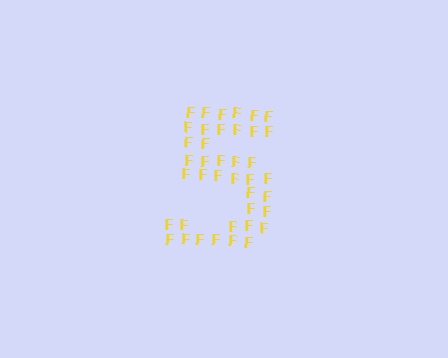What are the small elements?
The small elements are letter F's.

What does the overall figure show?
The overall figure shows the digit 5.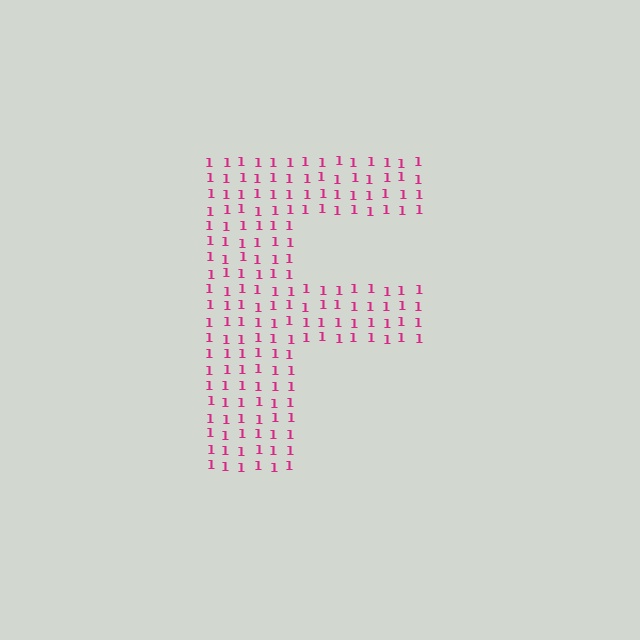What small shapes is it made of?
It is made of small digit 1's.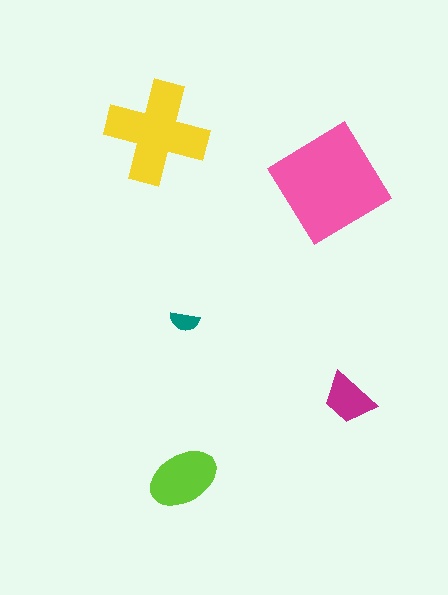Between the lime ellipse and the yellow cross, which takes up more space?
The yellow cross.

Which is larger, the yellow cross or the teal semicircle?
The yellow cross.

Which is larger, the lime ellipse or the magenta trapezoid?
The lime ellipse.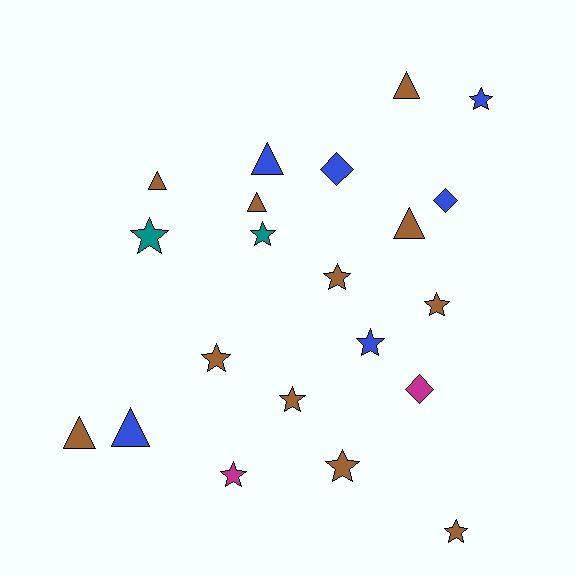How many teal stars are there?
There are 2 teal stars.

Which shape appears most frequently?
Star, with 11 objects.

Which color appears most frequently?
Brown, with 11 objects.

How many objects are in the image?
There are 21 objects.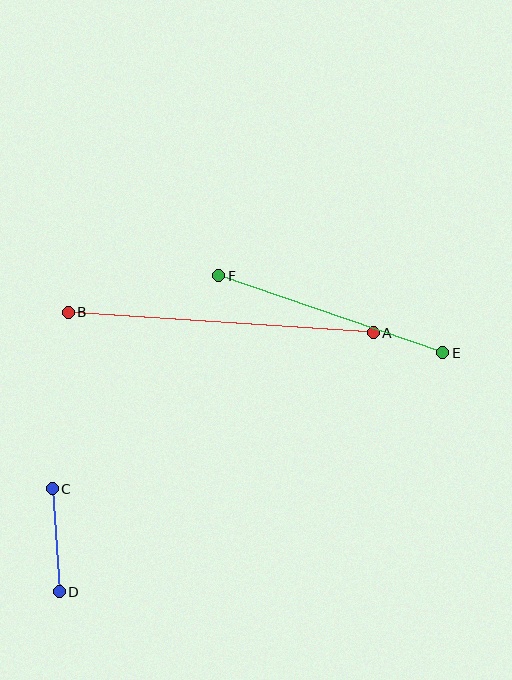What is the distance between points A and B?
The distance is approximately 306 pixels.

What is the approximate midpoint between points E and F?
The midpoint is at approximately (331, 314) pixels.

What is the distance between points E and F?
The distance is approximately 237 pixels.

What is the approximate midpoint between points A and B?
The midpoint is at approximately (221, 323) pixels.